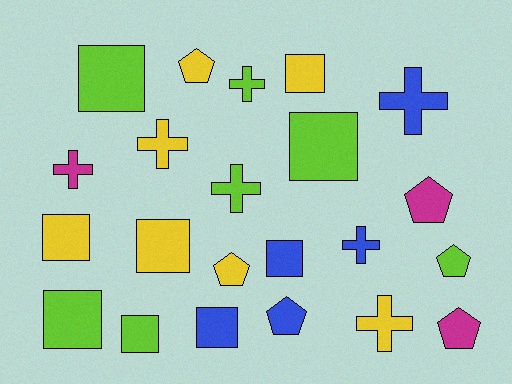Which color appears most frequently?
Lime, with 7 objects.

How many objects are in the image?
There are 22 objects.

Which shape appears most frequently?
Square, with 9 objects.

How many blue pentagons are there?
There is 1 blue pentagon.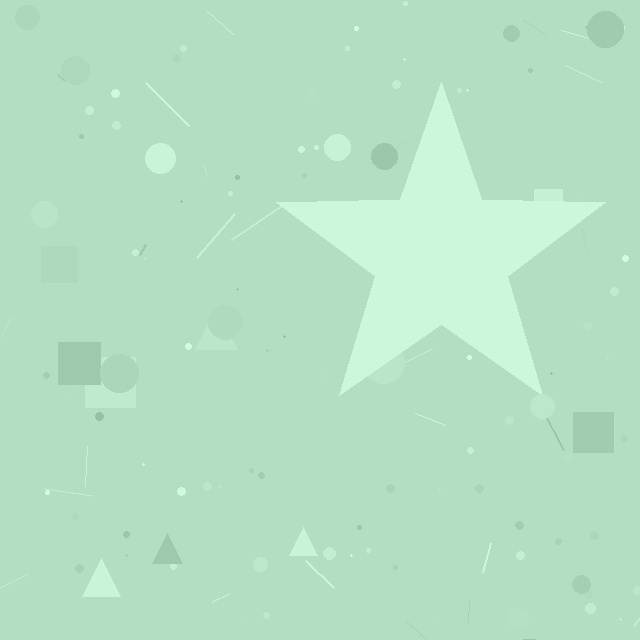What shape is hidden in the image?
A star is hidden in the image.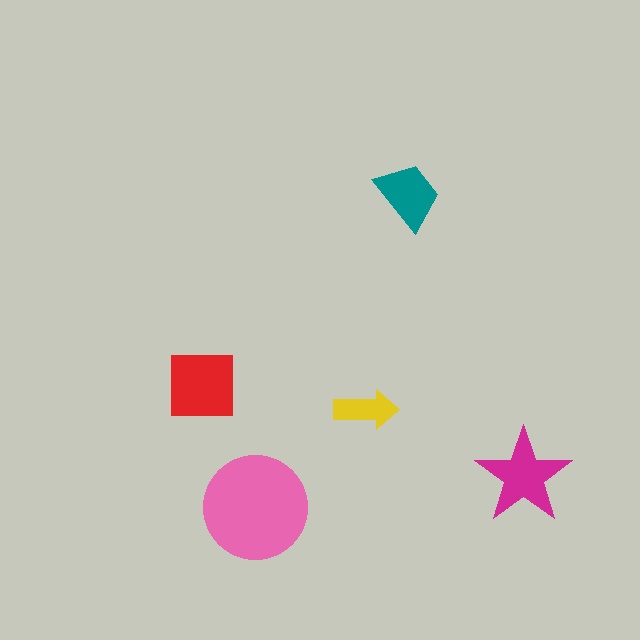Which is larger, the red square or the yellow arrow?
The red square.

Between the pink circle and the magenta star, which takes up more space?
The pink circle.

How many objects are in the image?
There are 5 objects in the image.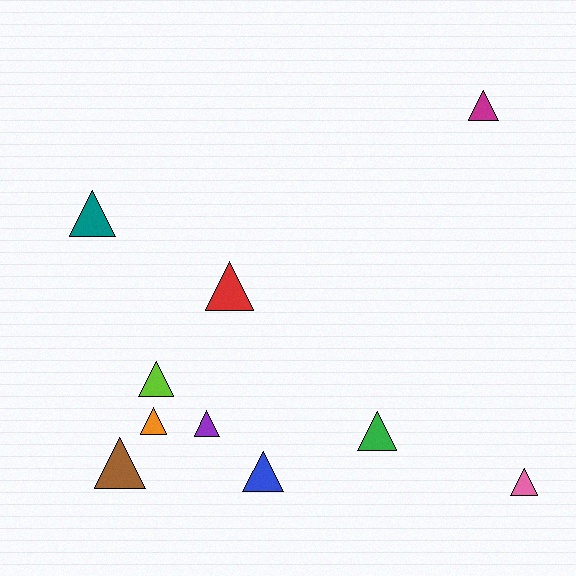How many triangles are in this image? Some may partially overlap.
There are 10 triangles.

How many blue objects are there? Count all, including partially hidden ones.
There is 1 blue object.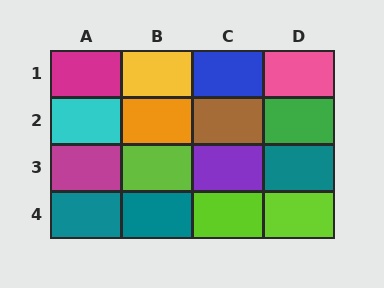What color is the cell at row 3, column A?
Magenta.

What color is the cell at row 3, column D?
Teal.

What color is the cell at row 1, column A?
Magenta.